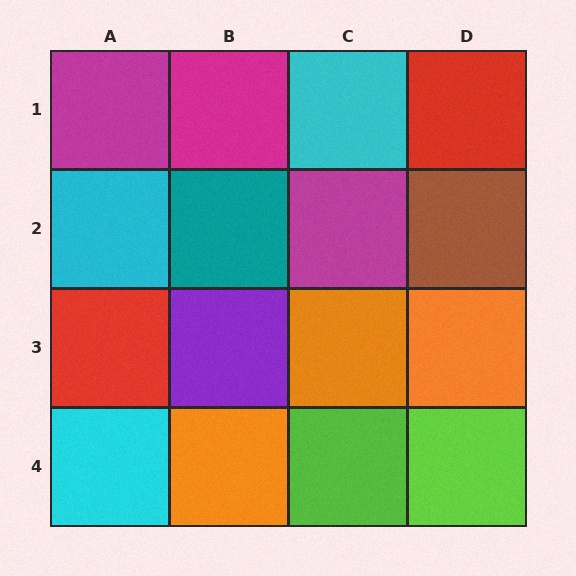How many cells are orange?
3 cells are orange.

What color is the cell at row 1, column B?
Magenta.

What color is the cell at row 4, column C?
Lime.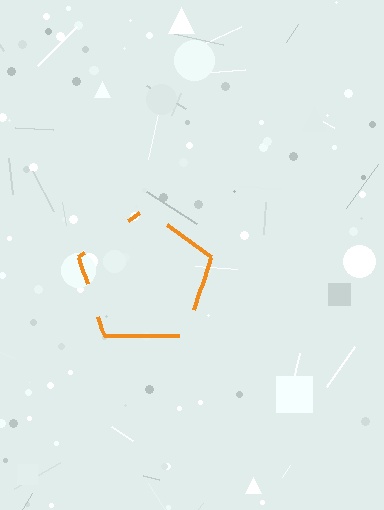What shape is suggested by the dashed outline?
The dashed outline suggests a pentagon.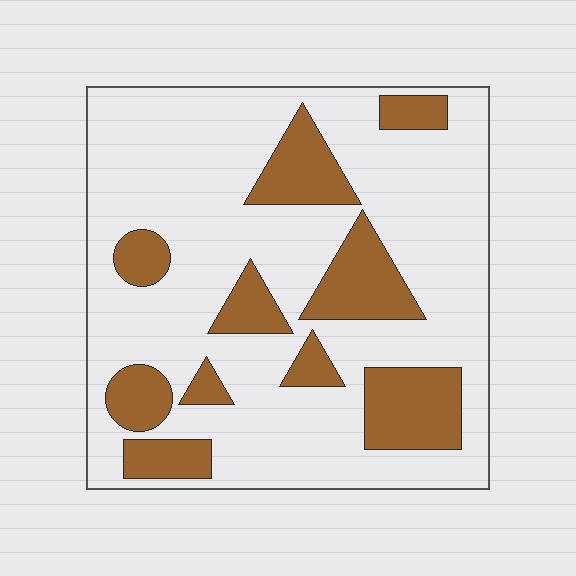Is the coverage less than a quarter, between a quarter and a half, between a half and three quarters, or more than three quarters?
Less than a quarter.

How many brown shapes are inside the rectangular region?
10.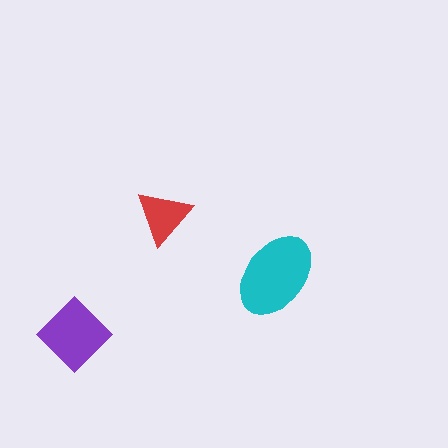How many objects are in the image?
There are 3 objects in the image.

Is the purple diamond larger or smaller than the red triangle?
Larger.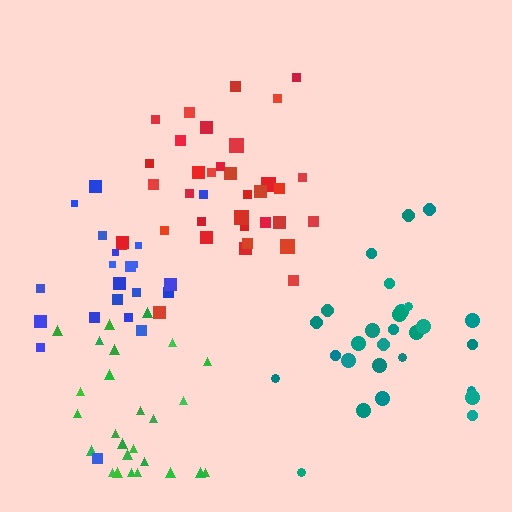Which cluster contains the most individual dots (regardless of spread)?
Red (35).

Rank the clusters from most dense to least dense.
red, green, teal, blue.